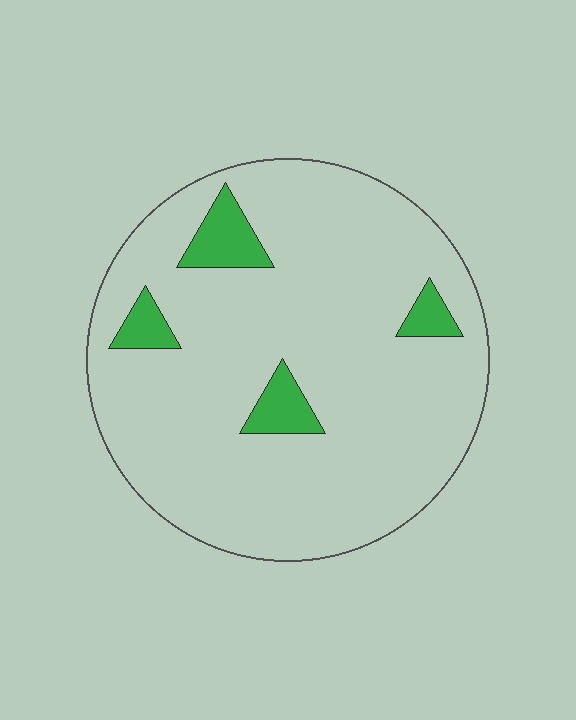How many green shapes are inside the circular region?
4.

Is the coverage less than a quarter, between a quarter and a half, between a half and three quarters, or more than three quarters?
Less than a quarter.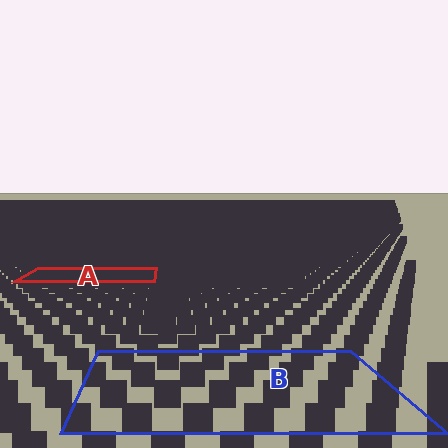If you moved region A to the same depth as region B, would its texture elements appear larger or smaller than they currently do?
They would appear larger. At a closer depth, the same texture elements are projected at a bigger on-screen size.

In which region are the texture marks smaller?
The texture marks are smaller in region A, because it is farther away.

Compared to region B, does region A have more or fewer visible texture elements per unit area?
Region A has more texture elements per unit area — they are packed more densely because it is farther away.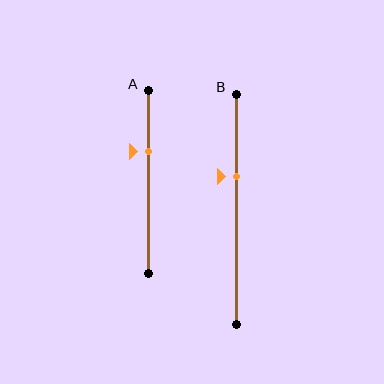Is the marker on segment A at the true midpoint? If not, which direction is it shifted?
No, the marker on segment A is shifted upward by about 16% of the segment length.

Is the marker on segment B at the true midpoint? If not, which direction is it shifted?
No, the marker on segment B is shifted upward by about 14% of the segment length.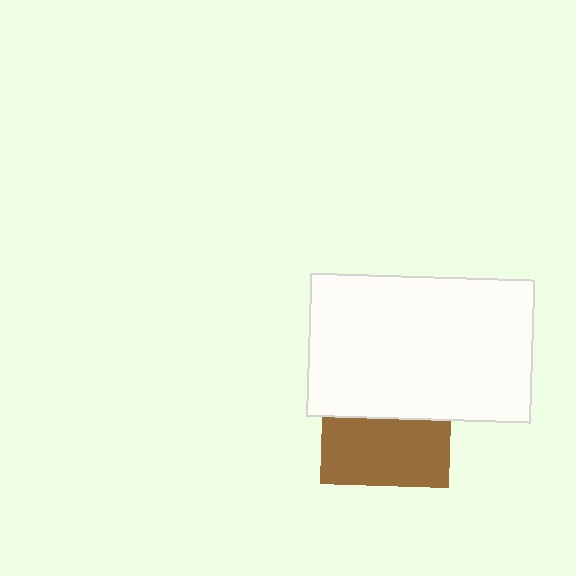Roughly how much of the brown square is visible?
About half of it is visible (roughly 52%).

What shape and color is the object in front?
The object in front is a white rectangle.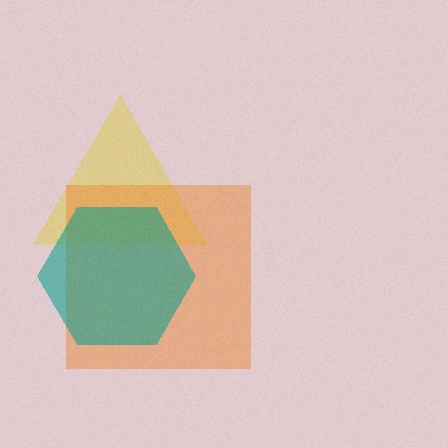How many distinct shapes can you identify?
There are 3 distinct shapes: a yellow triangle, an orange square, a teal hexagon.